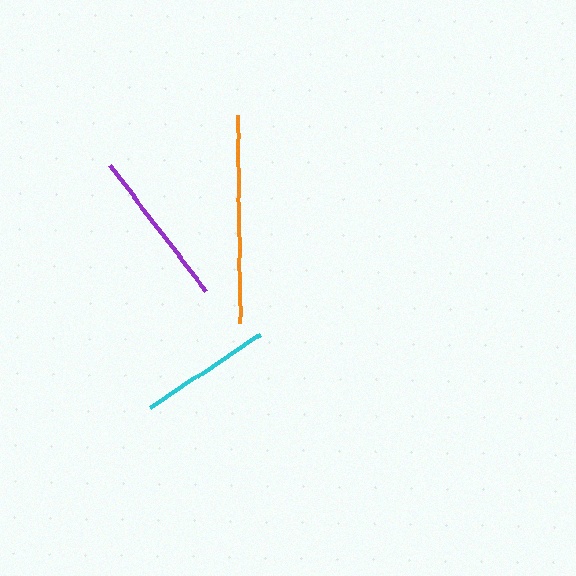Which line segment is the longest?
The orange line is the longest at approximately 208 pixels.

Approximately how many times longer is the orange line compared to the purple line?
The orange line is approximately 1.3 times the length of the purple line.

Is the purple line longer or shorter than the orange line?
The orange line is longer than the purple line.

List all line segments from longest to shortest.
From longest to shortest: orange, purple, cyan.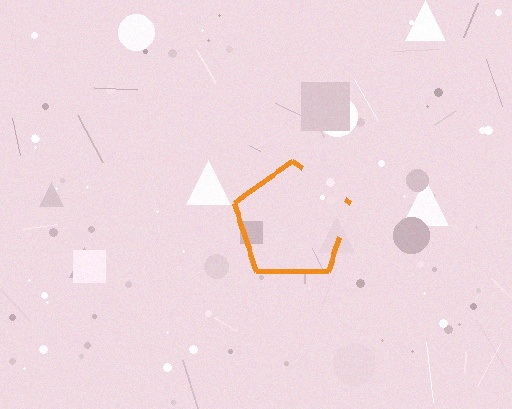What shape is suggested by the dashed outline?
The dashed outline suggests a pentagon.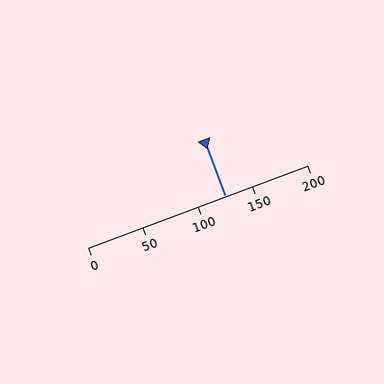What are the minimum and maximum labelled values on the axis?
The axis runs from 0 to 200.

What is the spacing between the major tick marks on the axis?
The major ticks are spaced 50 apart.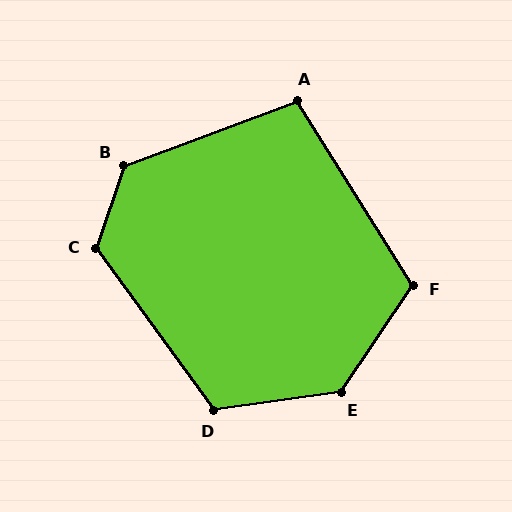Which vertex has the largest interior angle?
E, at approximately 133 degrees.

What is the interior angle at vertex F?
Approximately 114 degrees (obtuse).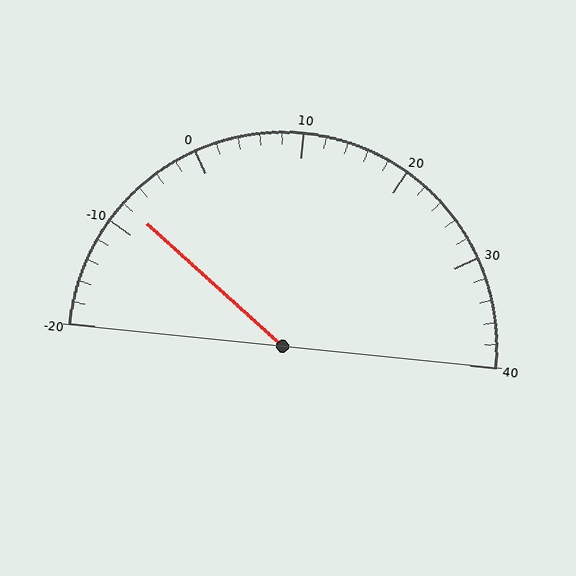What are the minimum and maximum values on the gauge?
The gauge ranges from -20 to 40.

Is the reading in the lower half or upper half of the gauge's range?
The reading is in the lower half of the range (-20 to 40).